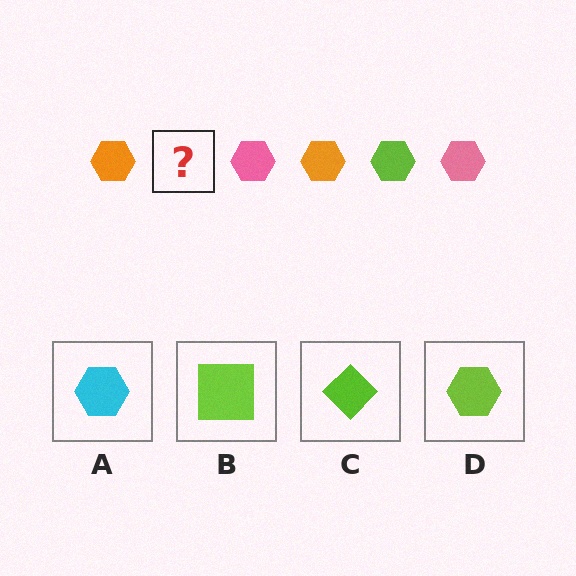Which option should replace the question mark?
Option D.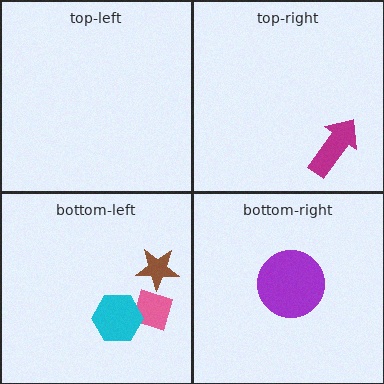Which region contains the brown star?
The bottom-left region.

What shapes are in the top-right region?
The magenta arrow.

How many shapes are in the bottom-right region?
1.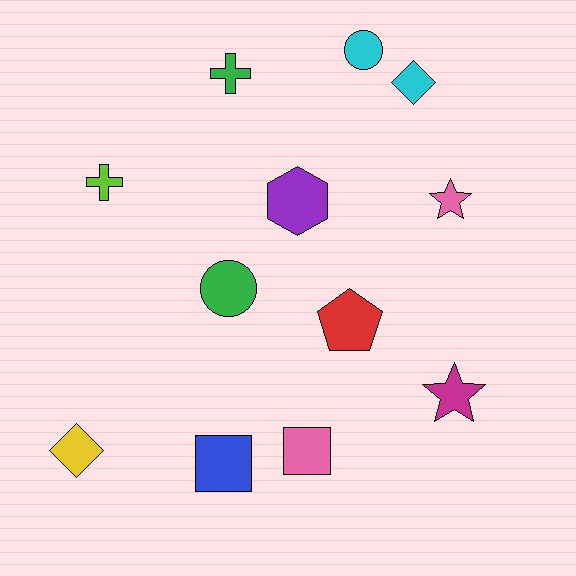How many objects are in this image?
There are 12 objects.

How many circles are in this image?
There are 2 circles.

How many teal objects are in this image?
There are no teal objects.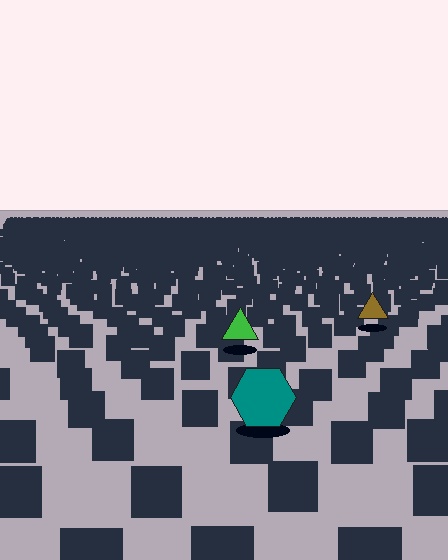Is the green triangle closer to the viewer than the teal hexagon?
No. The teal hexagon is closer — you can tell from the texture gradient: the ground texture is coarser near it.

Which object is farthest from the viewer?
The brown triangle is farthest from the viewer. It appears smaller and the ground texture around it is denser.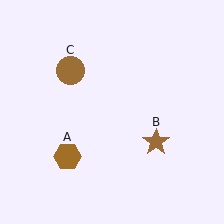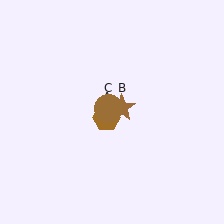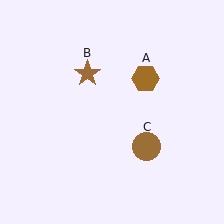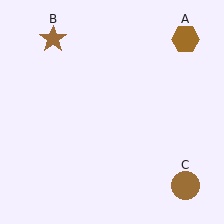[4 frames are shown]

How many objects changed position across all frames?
3 objects changed position: brown hexagon (object A), brown star (object B), brown circle (object C).